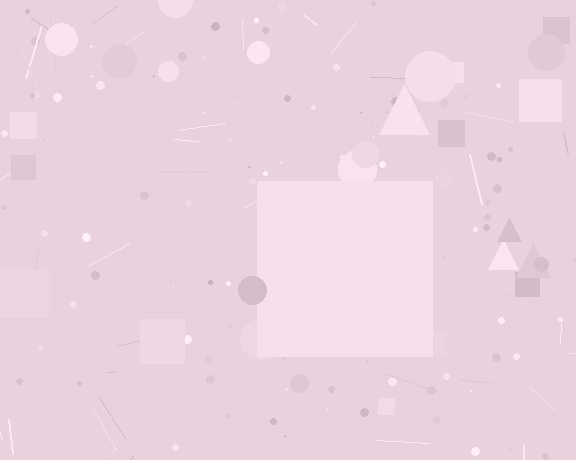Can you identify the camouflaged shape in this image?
The camouflaged shape is a square.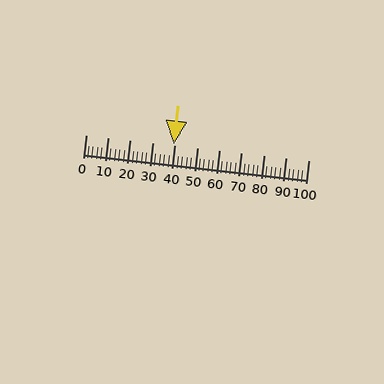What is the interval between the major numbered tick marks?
The major tick marks are spaced 10 units apart.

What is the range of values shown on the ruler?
The ruler shows values from 0 to 100.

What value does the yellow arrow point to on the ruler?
The yellow arrow points to approximately 39.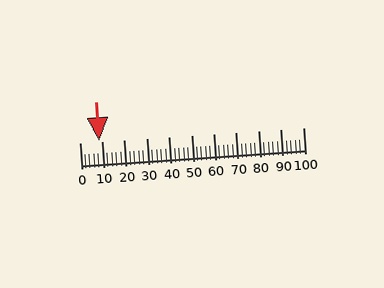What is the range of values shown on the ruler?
The ruler shows values from 0 to 100.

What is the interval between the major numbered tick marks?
The major tick marks are spaced 10 units apart.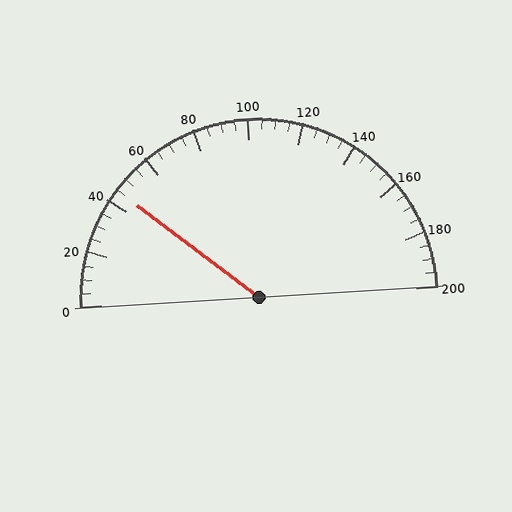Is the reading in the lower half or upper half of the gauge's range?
The reading is in the lower half of the range (0 to 200).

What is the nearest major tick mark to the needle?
The nearest major tick mark is 40.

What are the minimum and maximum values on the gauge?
The gauge ranges from 0 to 200.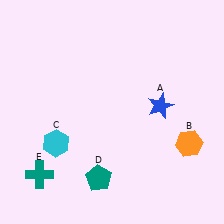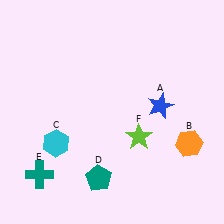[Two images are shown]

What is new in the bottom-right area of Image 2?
A lime star (F) was added in the bottom-right area of Image 2.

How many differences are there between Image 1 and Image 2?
There is 1 difference between the two images.